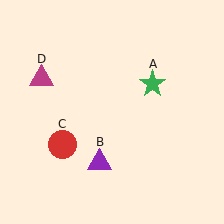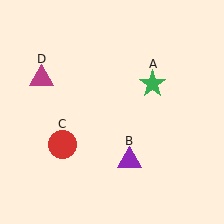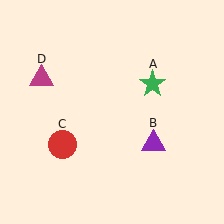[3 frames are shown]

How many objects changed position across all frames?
1 object changed position: purple triangle (object B).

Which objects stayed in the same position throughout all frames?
Green star (object A) and red circle (object C) and magenta triangle (object D) remained stationary.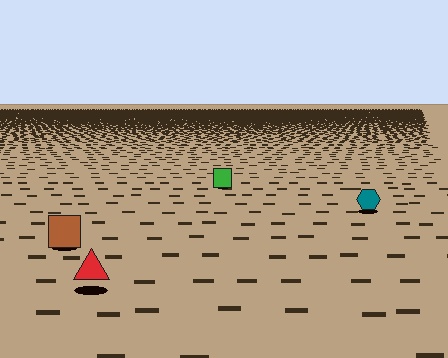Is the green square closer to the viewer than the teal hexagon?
No. The teal hexagon is closer — you can tell from the texture gradient: the ground texture is coarser near it.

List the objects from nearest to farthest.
From nearest to farthest: the red triangle, the brown square, the teal hexagon, the green square.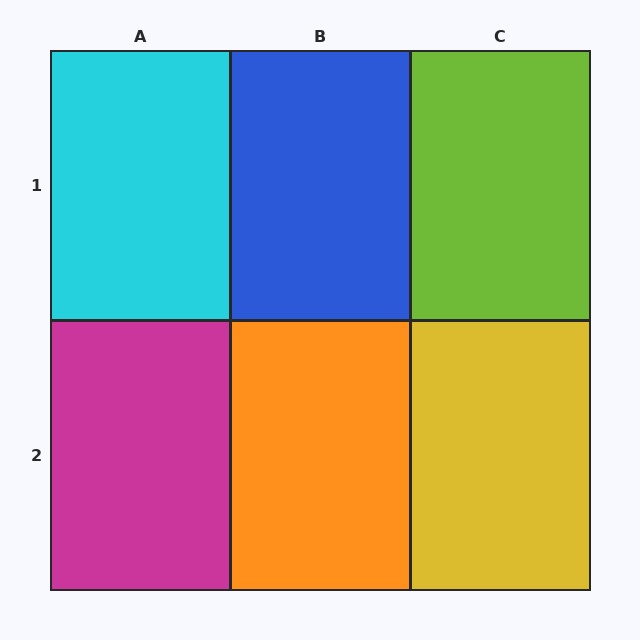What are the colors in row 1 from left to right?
Cyan, blue, lime.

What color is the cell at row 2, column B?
Orange.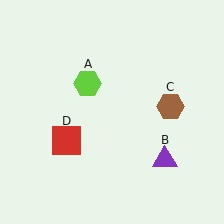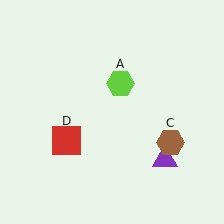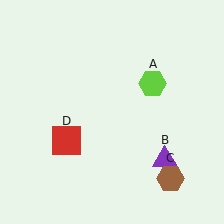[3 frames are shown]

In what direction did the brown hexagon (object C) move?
The brown hexagon (object C) moved down.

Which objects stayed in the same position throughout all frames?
Purple triangle (object B) and red square (object D) remained stationary.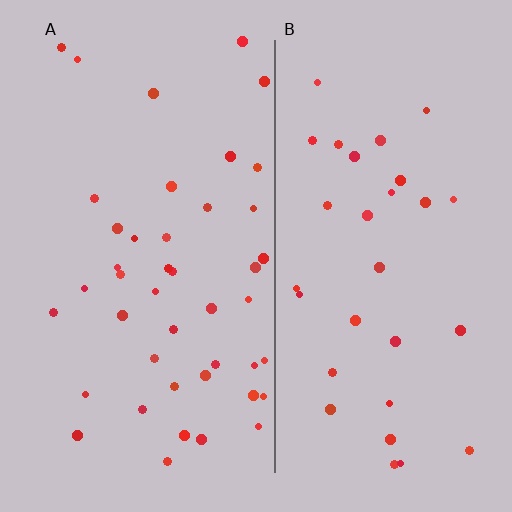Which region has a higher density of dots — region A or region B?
A (the left).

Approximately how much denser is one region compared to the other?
Approximately 1.4× — region A over region B.